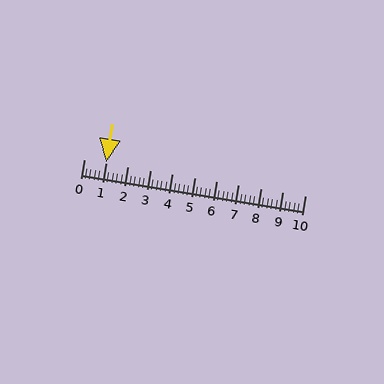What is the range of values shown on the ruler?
The ruler shows values from 0 to 10.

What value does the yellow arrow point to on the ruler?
The yellow arrow points to approximately 1.0.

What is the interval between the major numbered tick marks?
The major tick marks are spaced 1 units apart.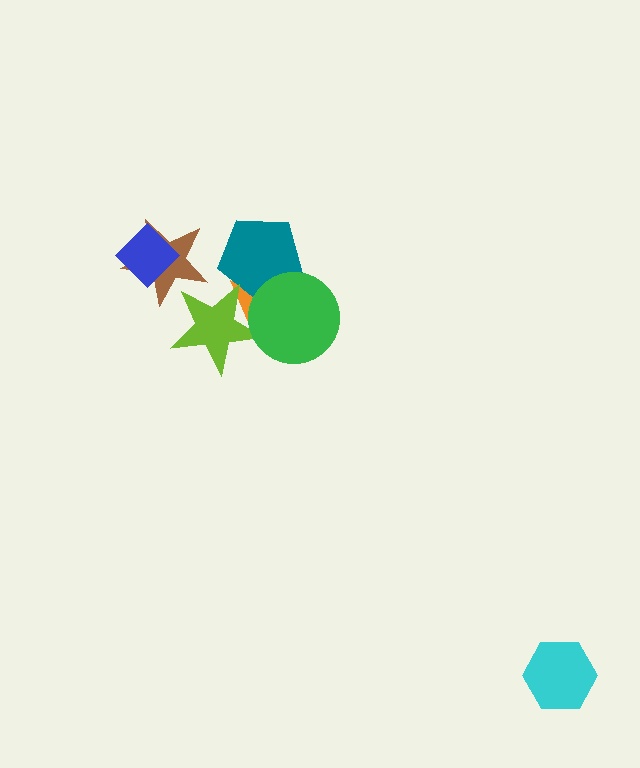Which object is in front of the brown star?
The blue diamond is in front of the brown star.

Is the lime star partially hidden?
Yes, it is partially covered by another shape.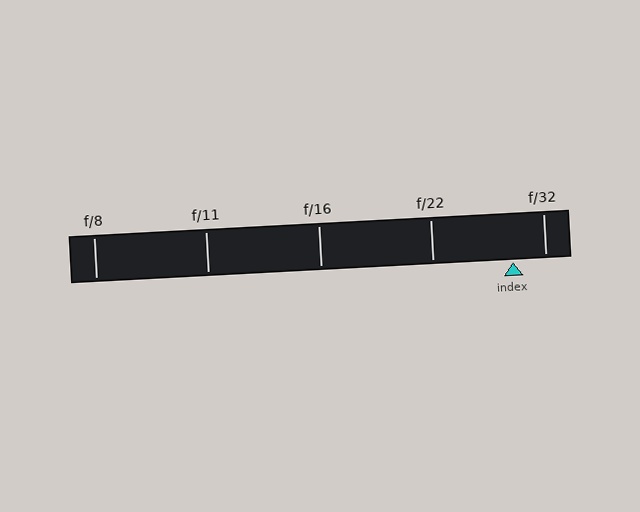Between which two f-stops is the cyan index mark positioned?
The index mark is between f/22 and f/32.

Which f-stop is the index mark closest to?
The index mark is closest to f/32.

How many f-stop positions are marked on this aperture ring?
There are 5 f-stop positions marked.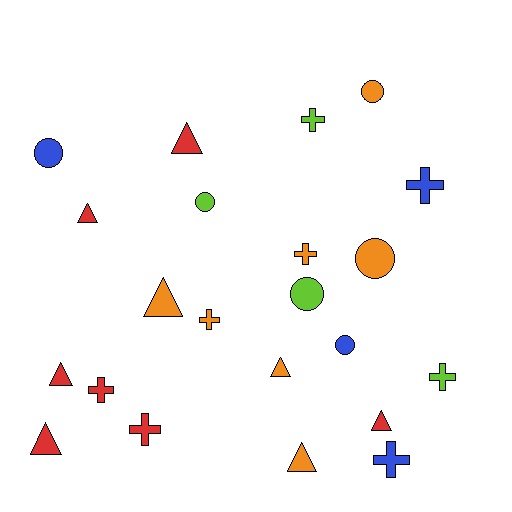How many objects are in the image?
There are 22 objects.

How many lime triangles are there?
There are no lime triangles.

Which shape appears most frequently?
Cross, with 8 objects.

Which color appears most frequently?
Orange, with 7 objects.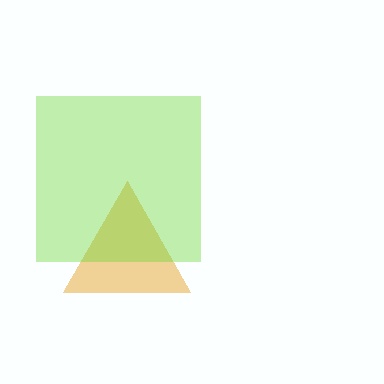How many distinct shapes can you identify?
There are 2 distinct shapes: an orange triangle, a lime square.